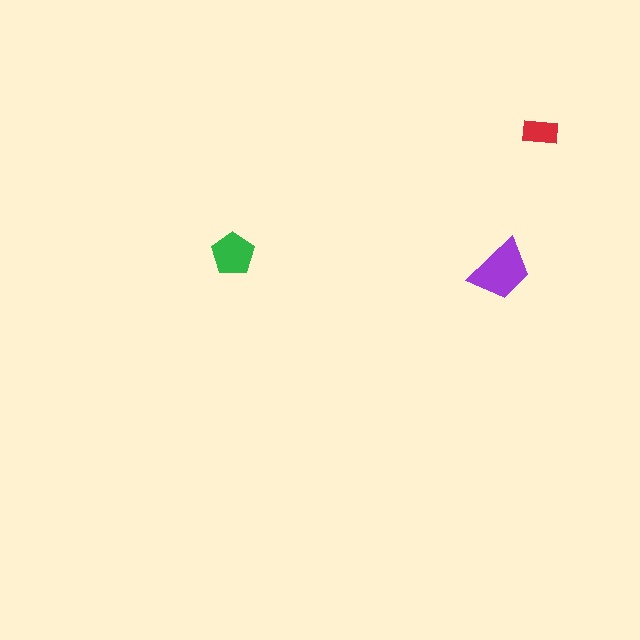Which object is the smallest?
The red rectangle.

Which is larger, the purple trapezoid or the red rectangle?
The purple trapezoid.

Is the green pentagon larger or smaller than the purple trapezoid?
Smaller.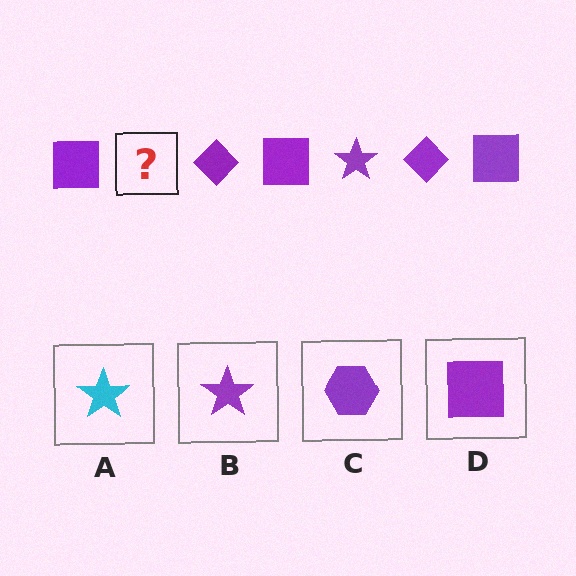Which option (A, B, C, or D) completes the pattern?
B.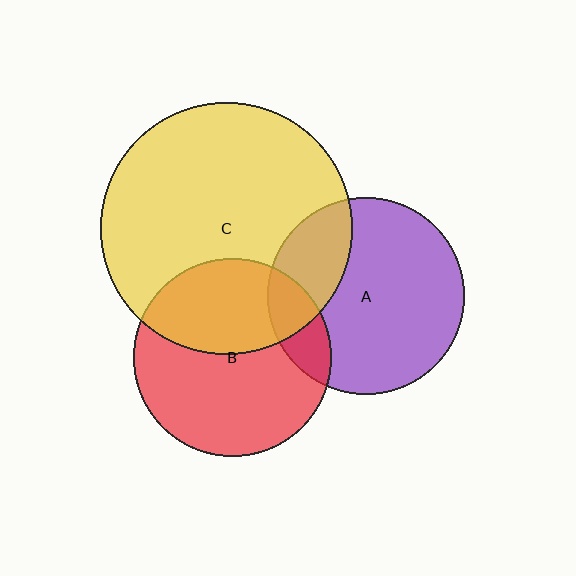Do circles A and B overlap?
Yes.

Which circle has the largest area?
Circle C (yellow).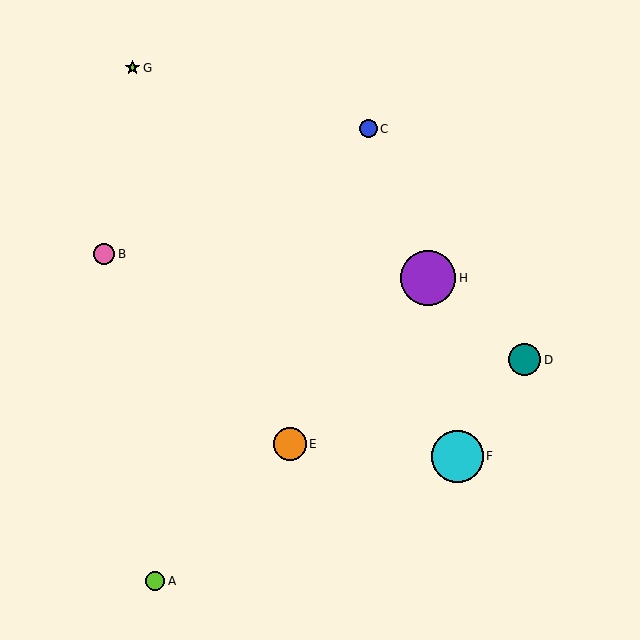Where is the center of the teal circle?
The center of the teal circle is at (525, 360).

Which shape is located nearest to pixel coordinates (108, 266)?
The pink circle (labeled B) at (104, 254) is nearest to that location.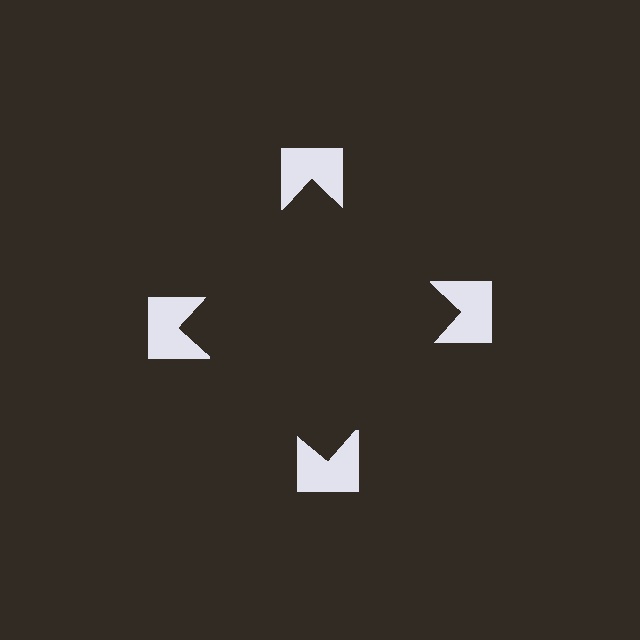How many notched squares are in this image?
There are 4 — one at each vertex of the illusory square.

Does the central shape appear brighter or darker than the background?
It typically appears slightly darker than the background, even though no actual brightness change is drawn.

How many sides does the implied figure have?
4 sides.